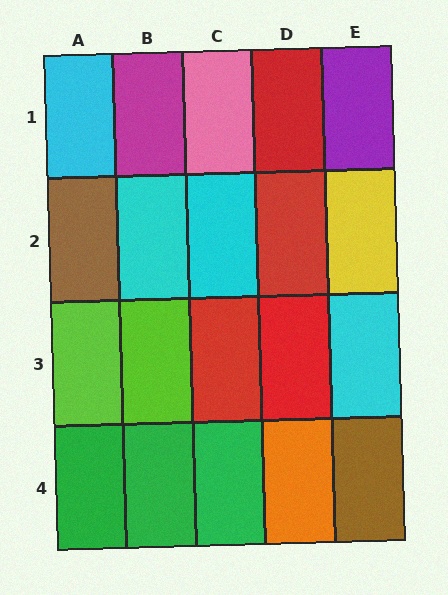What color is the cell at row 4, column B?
Green.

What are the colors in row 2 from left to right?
Brown, cyan, cyan, red, yellow.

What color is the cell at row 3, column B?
Lime.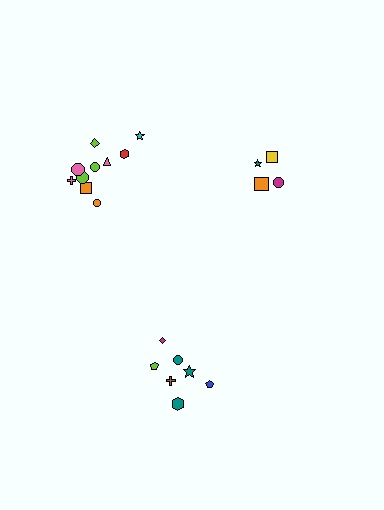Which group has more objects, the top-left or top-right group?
The top-left group.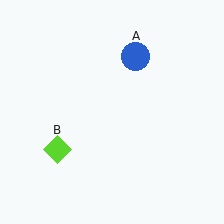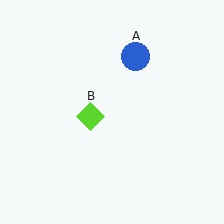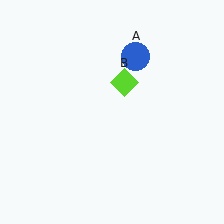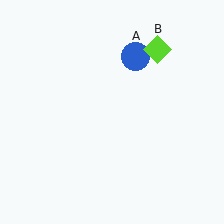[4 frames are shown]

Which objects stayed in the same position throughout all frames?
Blue circle (object A) remained stationary.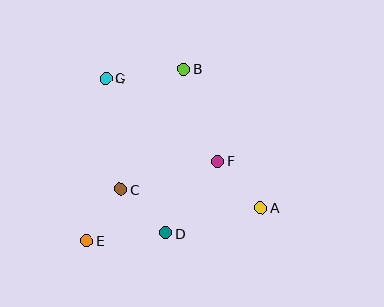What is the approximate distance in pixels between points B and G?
The distance between B and G is approximately 79 pixels.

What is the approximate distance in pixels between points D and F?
The distance between D and F is approximately 89 pixels.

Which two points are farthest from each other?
Points A and G are farthest from each other.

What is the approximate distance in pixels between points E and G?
The distance between E and G is approximately 164 pixels.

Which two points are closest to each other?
Points C and E are closest to each other.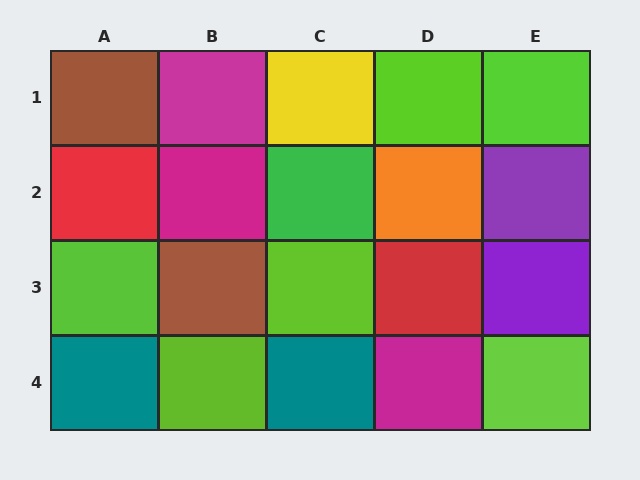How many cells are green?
1 cell is green.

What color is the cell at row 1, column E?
Lime.